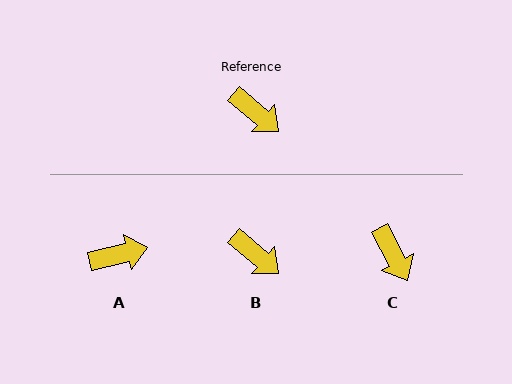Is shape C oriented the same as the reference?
No, it is off by about 21 degrees.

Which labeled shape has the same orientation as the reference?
B.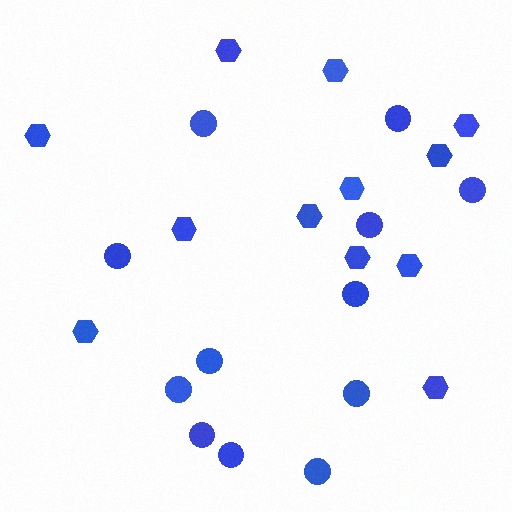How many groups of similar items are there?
There are 2 groups: one group of circles (12) and one group of hexagons (12).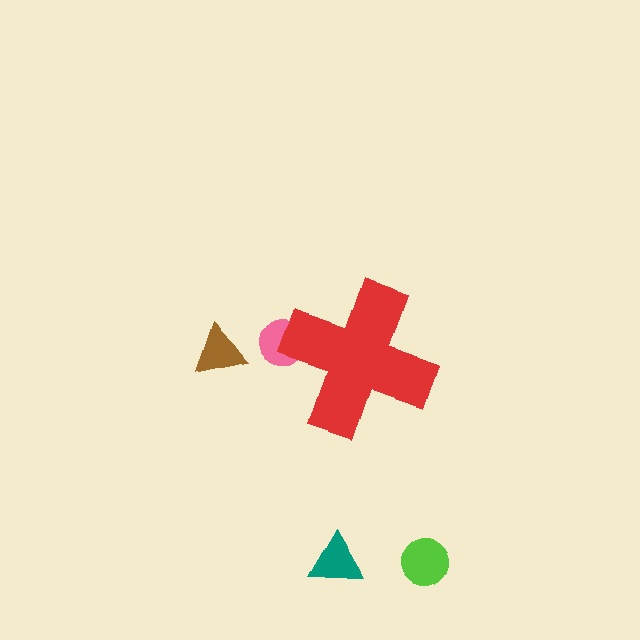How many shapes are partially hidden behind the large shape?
1 shape is partially hidden.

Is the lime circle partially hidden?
No, the lime circle is fully visible.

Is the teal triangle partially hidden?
No, the teal triangle is fully visible.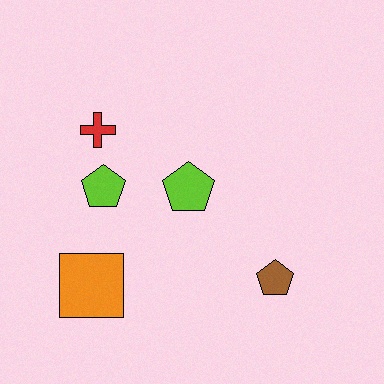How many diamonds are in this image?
There are no diamonds.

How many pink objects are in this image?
There are no pink objects.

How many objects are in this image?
There are 5 objects.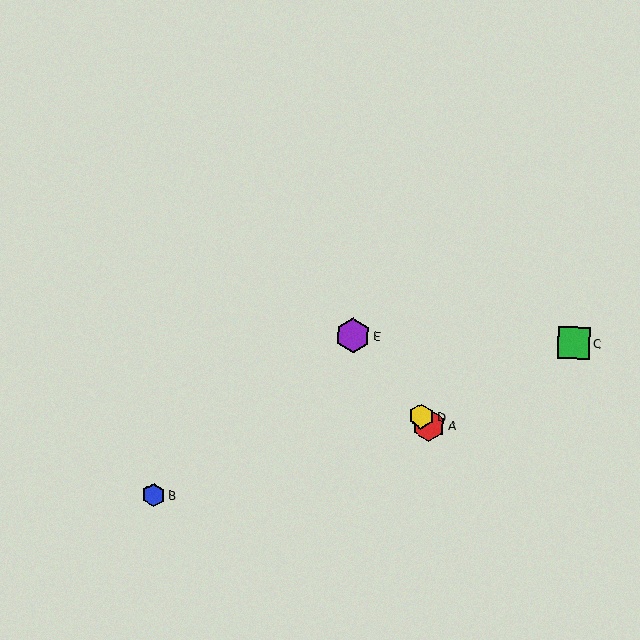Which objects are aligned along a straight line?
Objects A, D, E are aligned along a straight line.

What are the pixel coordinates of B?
Object B is at (153, 495).